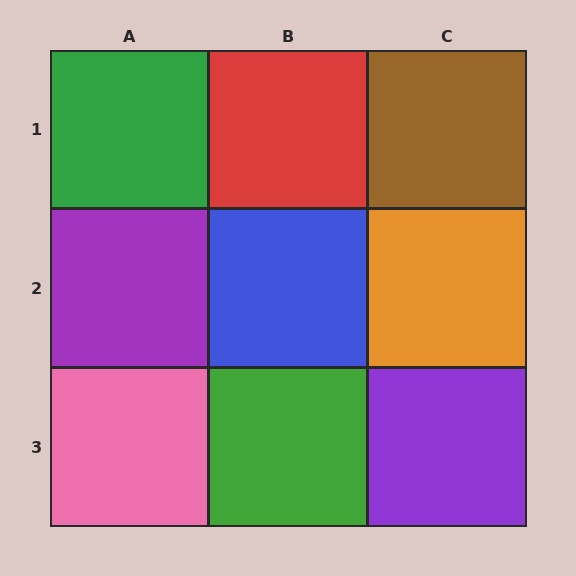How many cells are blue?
1 cell is blue.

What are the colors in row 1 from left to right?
Green, red, brown.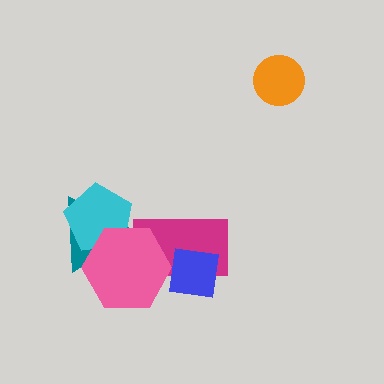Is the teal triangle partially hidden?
Yes, it is partially covered by another shape.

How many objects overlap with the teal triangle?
2 objects overlap with the teal triangle.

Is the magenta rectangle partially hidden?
Yes, it is partially covered by another shape.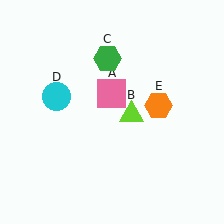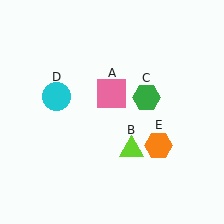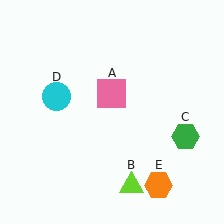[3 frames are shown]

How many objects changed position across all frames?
3 objects changed position: lime triangle (object B), green hexagon (object C), orange hexagon (object E).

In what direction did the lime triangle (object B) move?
The lime triangle (object B) moved down.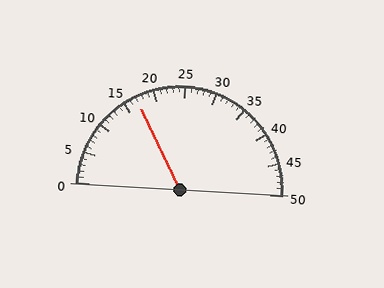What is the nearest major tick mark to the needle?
The nearest major tick mark is 15.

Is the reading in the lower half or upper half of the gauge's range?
The reading is in the lower half of the range (0 to 50).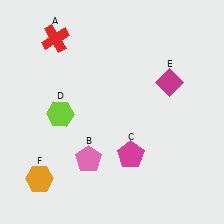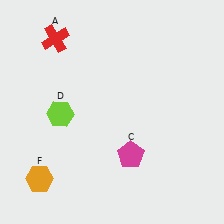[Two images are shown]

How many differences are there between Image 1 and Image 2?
There are 2 differences between the two images.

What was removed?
The pink pentagon (B), the magenta diamond (E) were removed in Image 2.